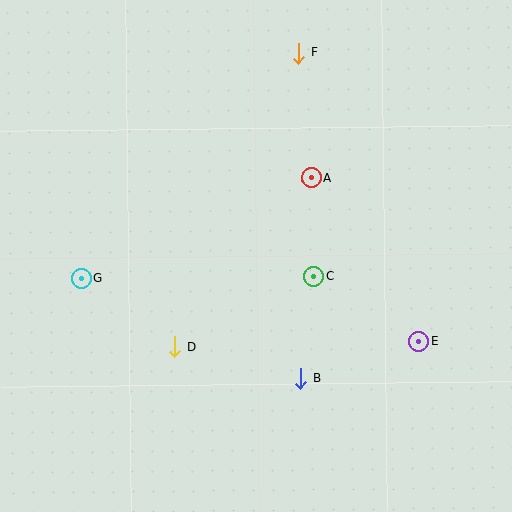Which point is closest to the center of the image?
Point C at (314, 277) is closest to the center.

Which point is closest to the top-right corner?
Point F is closest to the top-right corner.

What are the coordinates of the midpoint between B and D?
The midpoint between B and D is at (238, 362).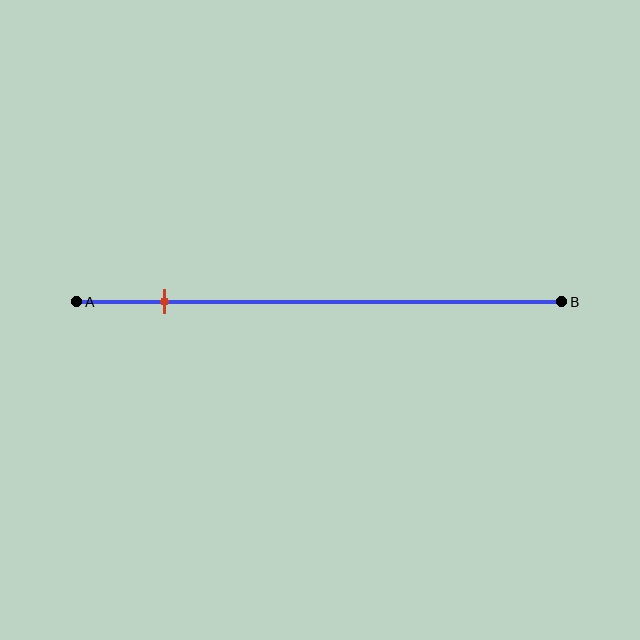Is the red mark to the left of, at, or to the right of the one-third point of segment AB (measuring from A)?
The red mark is to the left of the one-third point of segment AB.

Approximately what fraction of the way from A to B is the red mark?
The red mark is approximately 20% of the way from A to B.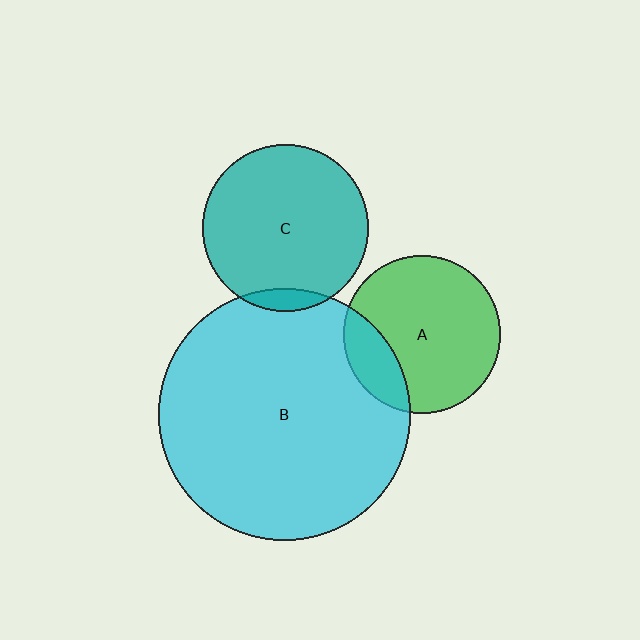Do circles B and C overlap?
Yes.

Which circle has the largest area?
Circle B (cyan).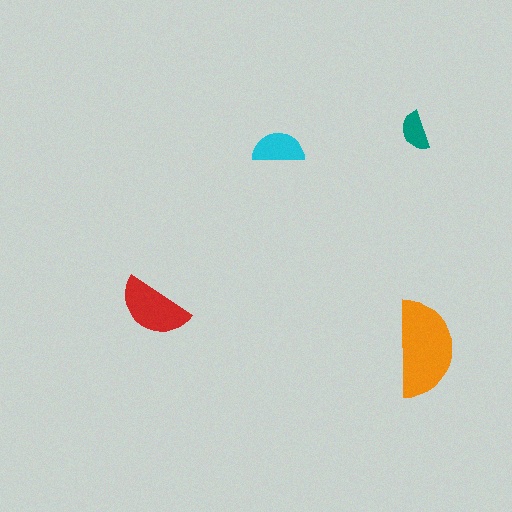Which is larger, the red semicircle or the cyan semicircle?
The red one.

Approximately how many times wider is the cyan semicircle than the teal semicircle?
About 1.5 times wider.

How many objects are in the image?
There are 4 objects in the image.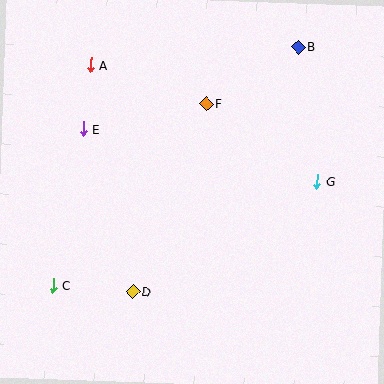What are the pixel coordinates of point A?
Point A is at (90, 65).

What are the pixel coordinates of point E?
Point E is at (83, 129).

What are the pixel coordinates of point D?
Point D is at (133, 292).